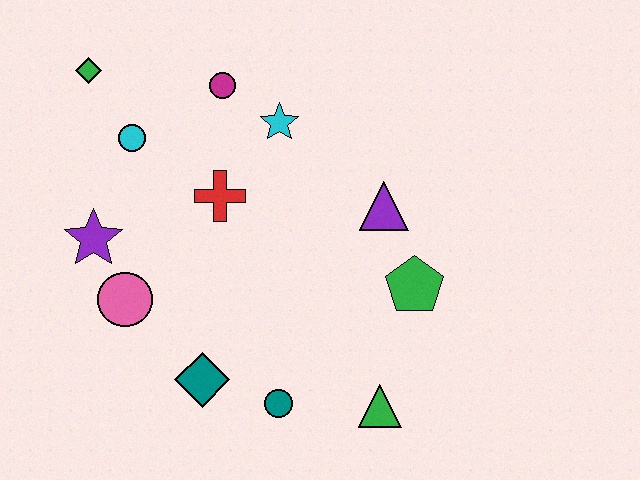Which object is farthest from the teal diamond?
The green diamond is farthest from the teal diamond.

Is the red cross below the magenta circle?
Yes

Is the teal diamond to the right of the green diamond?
Yes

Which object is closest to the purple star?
The pink circle is closest to the purple star.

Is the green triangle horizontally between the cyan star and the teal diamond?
No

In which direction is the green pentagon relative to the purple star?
The green pentagon is to the right of the purple star.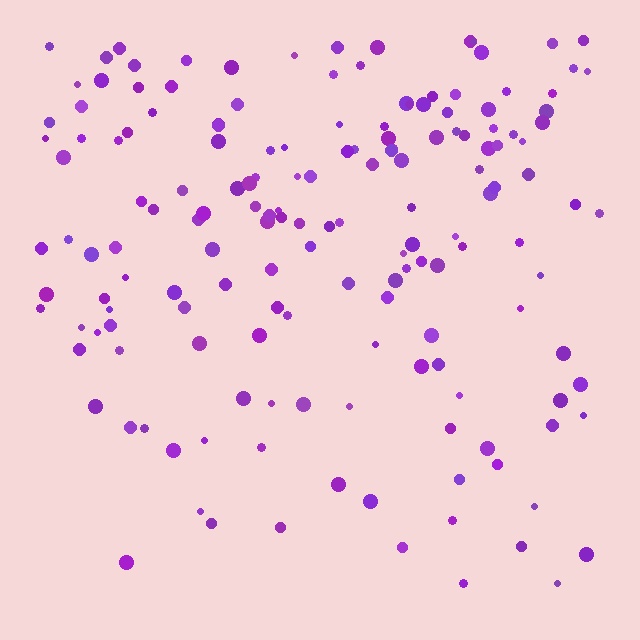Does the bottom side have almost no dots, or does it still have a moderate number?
Still a moderate number, just noticeably fewer than the top.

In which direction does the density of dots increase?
From bottom to top, with the top side densest.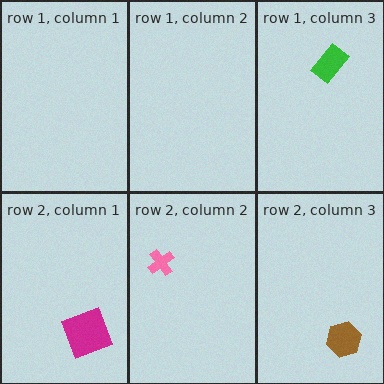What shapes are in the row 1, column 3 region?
The green rectangle.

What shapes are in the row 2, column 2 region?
The pink cross.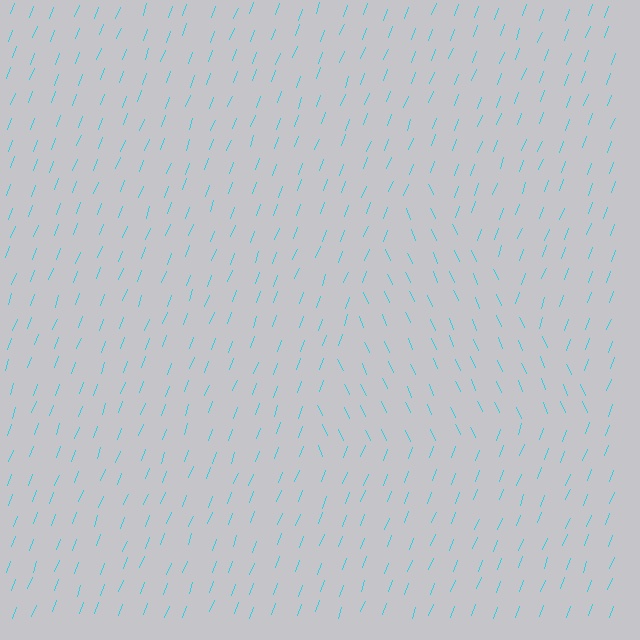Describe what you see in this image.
The image is filled with small cyan line segments. A triangle region in the image has lines oriented differently from the surrounding lines, creating a visible texture boundary.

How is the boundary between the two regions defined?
The boundary is defined purely by a change in line orientation (approximately 45 degrees difference). All lines are the same color and thickness.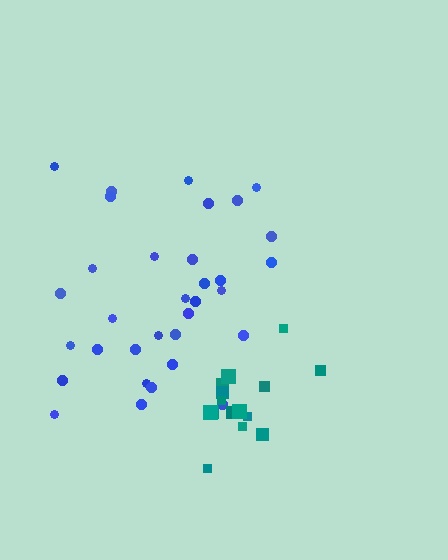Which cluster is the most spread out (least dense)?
Blue.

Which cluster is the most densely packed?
Teal.